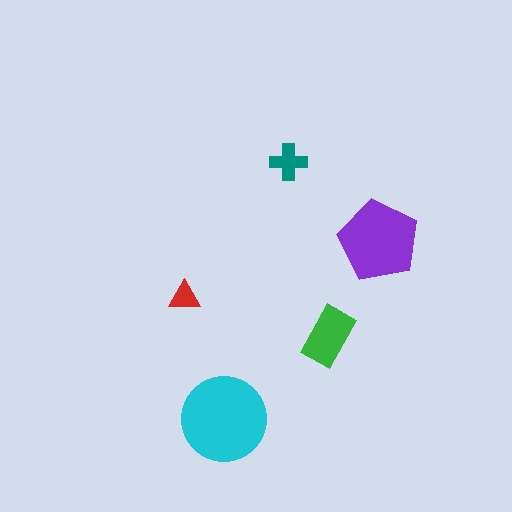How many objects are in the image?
There are 5 objects in the image.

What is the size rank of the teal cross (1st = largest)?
4th.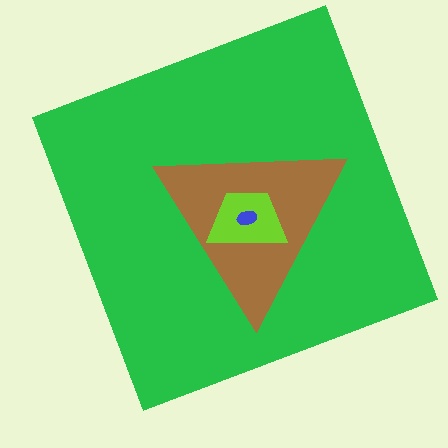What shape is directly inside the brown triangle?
The lime trapezoid.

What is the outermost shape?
The green square.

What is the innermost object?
The blue ellipse.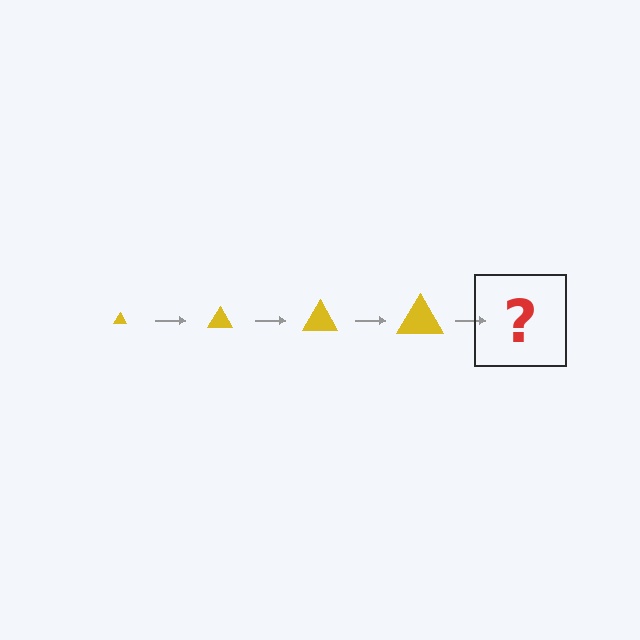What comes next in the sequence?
The next element should be a yellow triangle, larger than the previous one.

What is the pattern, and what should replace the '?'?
The pattern is that the triangle gets progressively larger each step. The '?' should be a yellow triangle, larger than the previous one.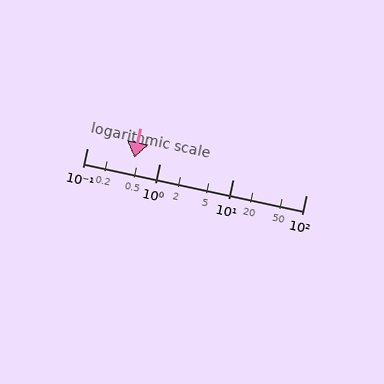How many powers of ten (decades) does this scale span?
The scale spans 3 decades, from 0.1 to 100.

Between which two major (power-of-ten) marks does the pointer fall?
The pointer is between 0.1 and 1.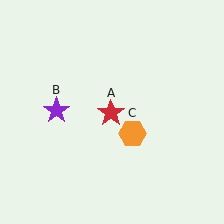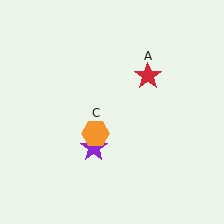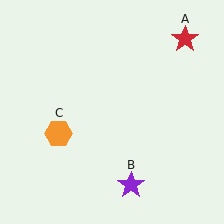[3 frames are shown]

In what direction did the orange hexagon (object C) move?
The orange hexagon (object C) moved left.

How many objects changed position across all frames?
3 objects changed position: red star (object A), purple star (object B), orange hexagon (object C).